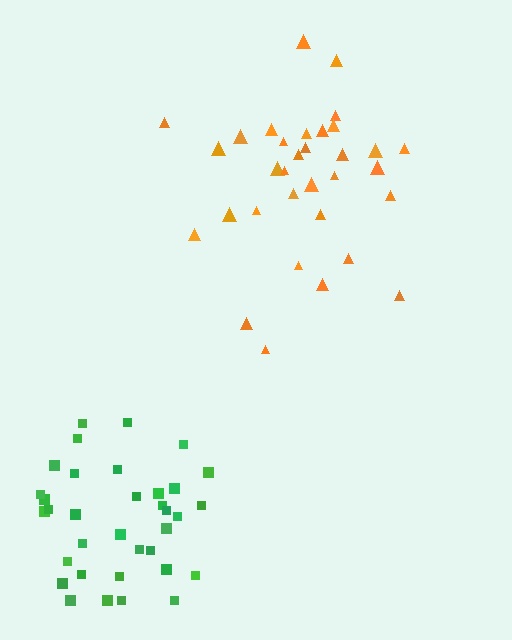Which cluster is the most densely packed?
Green.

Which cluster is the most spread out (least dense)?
Orange.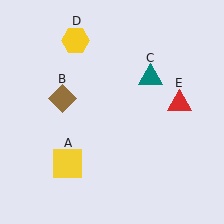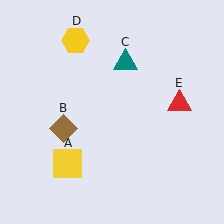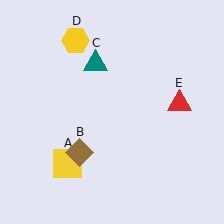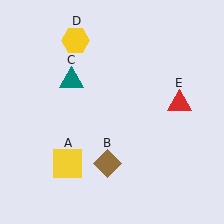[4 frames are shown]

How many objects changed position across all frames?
2 objects changed position: brown diamond (object B), teal triangle (object C).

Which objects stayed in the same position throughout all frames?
Yellow square (object A) and yellow hexagon (object D) and red triangle (object E) remained stationary.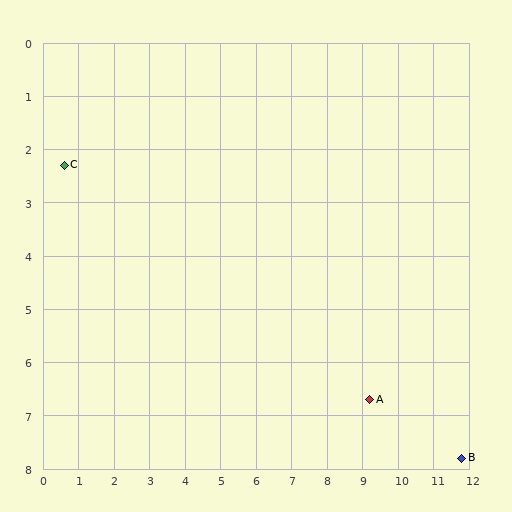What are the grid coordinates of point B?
Point B is at approximately (11.8, 7.8).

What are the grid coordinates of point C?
Point C is at approximately (0.6, 2.3).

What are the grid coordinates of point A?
Point A is at approximately (9.2, 6.7).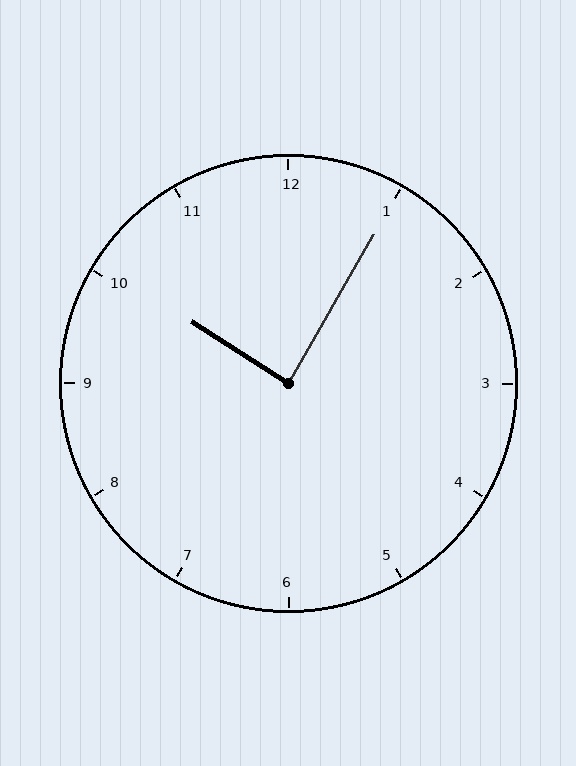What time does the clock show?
10:05.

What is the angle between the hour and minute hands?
Approximately 88 degrees.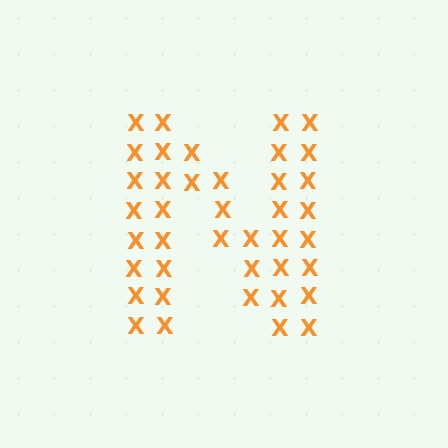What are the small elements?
The small elements are letter X's.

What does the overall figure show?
The overall figure shows the letter N.